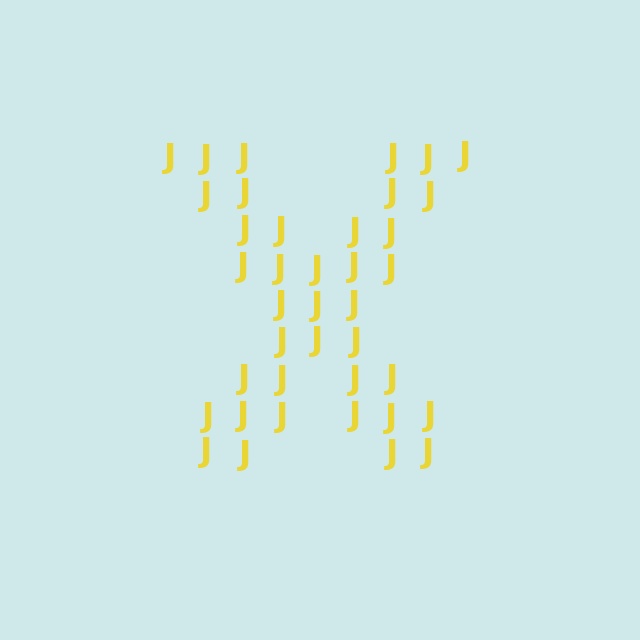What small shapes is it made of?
It is made of small letter J's.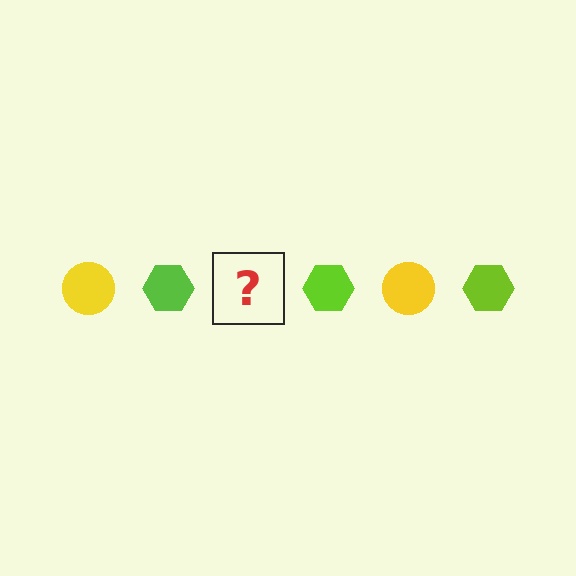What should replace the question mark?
The question mark should be replaced with a yellow circle.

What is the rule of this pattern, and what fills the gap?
The rule is that the pattern alternates between yellow circle and lime hexagon. The gap should be filled with a yellow circle.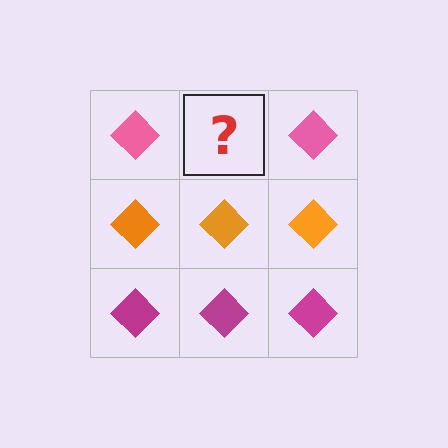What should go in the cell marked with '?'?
The missing cell should contain a pink diamond.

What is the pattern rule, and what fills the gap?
The rule is that each row has a consistent color. The gap should be filled with a pink diamond.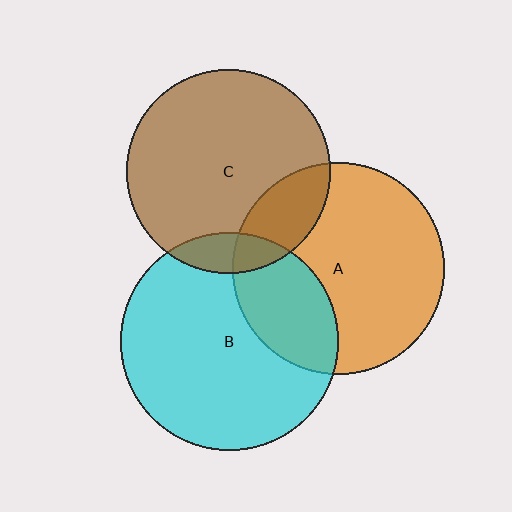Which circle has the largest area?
Circle B (cyan).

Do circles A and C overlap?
Yes.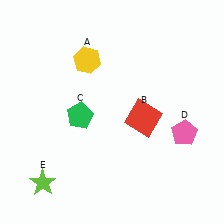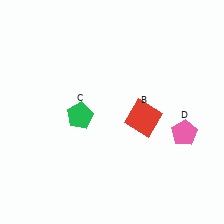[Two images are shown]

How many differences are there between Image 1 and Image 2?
There are 2 differences between the two images.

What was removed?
The yellow hexagon (A), the lime star (E) were removed in Image 2.